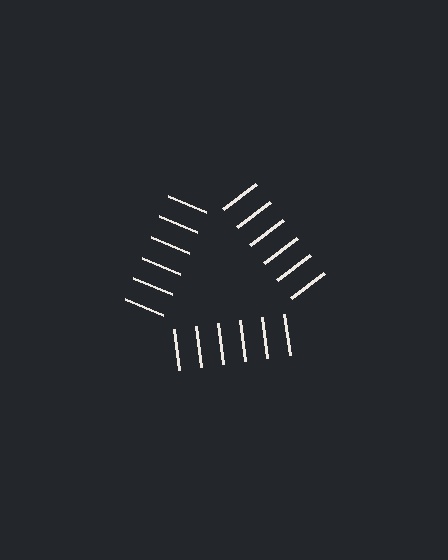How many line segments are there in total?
18 — 6 along each of the 3 edges.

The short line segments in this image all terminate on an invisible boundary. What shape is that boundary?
An illusory triangle — the line segments terminate on its edges but no continuous stroke is drawn.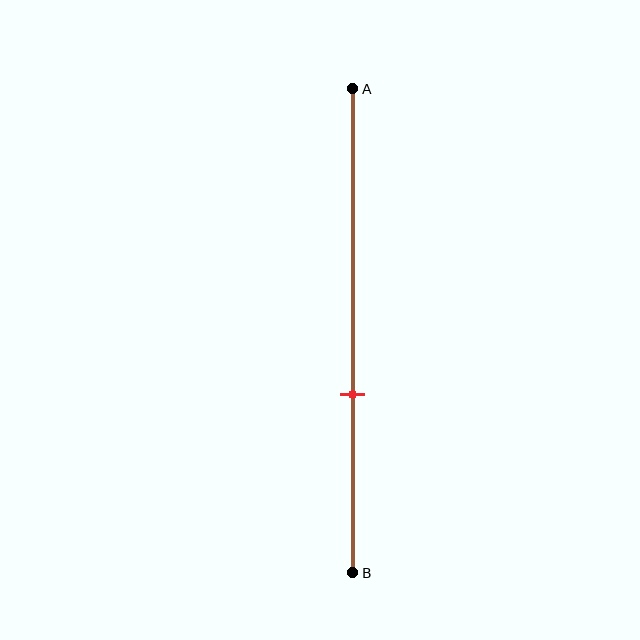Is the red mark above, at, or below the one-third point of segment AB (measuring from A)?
The red mark is below the one-third point of segment AB.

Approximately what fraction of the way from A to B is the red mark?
The red mark is approximately 65% of the way from A to B.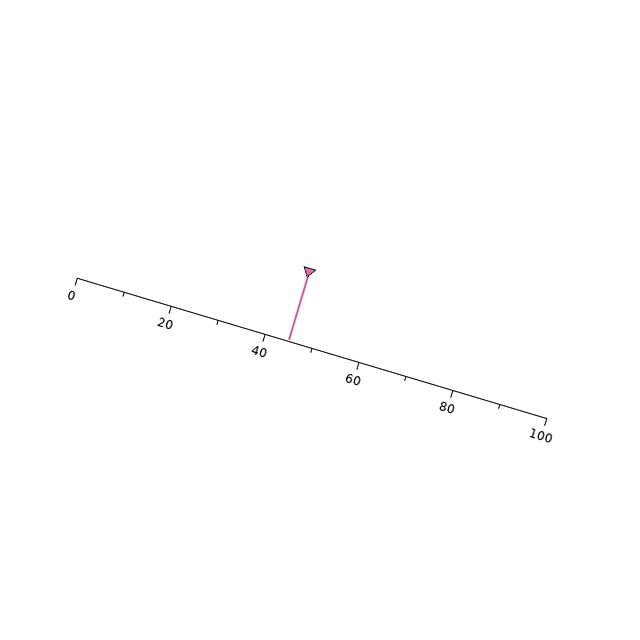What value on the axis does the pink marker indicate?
The marker indicates approximately 45.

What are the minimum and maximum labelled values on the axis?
The axis runs from 0 to 100.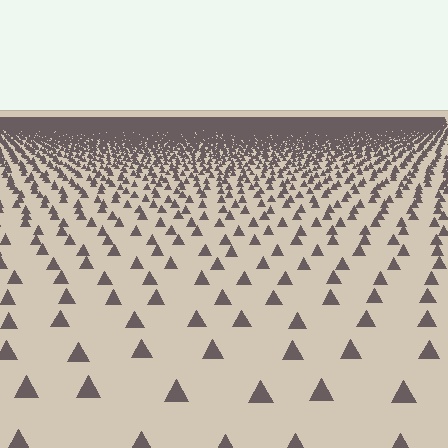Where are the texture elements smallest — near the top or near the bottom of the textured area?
Near the top.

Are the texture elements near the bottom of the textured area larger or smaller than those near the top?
Larger. Near the bottom, elements are closer to the viewer and appear at a bigger on-screen size.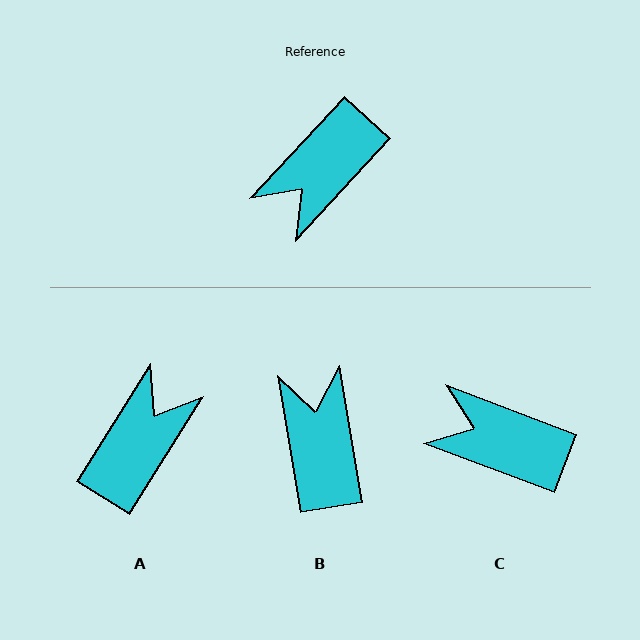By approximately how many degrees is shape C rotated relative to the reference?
Approximately 68 degrees clockwise.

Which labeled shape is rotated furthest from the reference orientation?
A, about 169 degrees away.